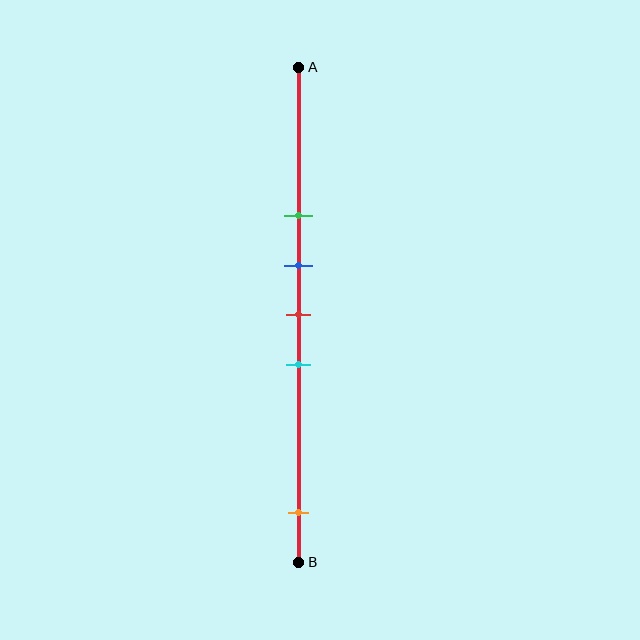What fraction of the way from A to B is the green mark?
The green mark is approximately 30% (0.3) of the way from A to B.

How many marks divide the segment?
There are 5 marks dividing the segment.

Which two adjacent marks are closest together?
The blue and red marks are the closest adjacent pair.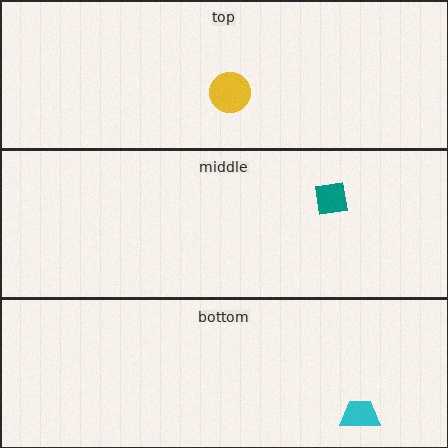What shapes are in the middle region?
The teal square.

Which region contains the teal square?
The middle region.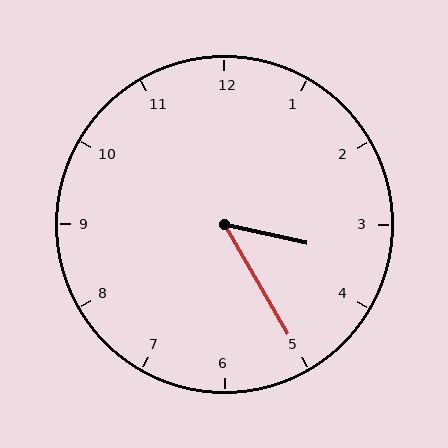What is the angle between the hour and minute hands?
Approximately 48 degrees.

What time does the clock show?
3:25.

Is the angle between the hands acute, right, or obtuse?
It is acute.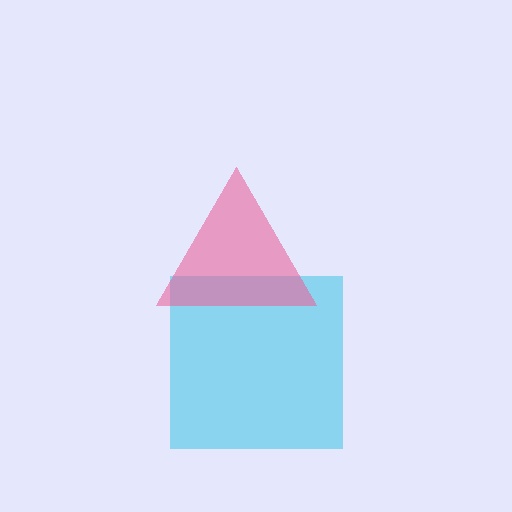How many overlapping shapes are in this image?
There are 2 overlapping shapes in the image.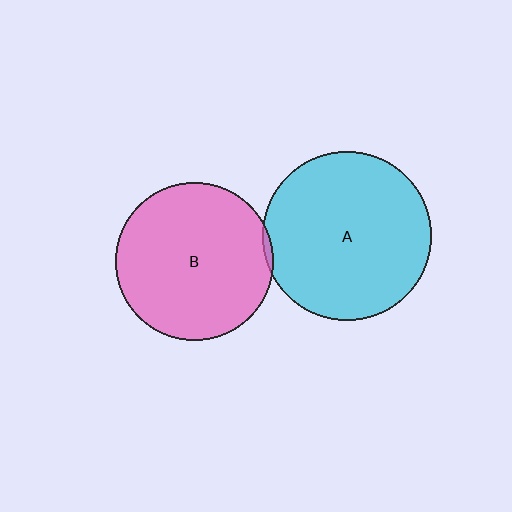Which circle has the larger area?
Circle A (cyan).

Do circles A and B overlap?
Yes.